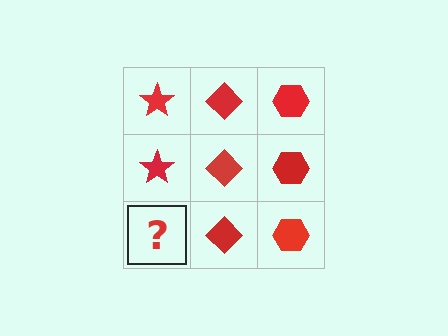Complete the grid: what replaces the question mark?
The question mark should be replaced with a red star.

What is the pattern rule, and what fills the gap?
The rule is that each column has a consistent shape. The gap should be filled with a red star.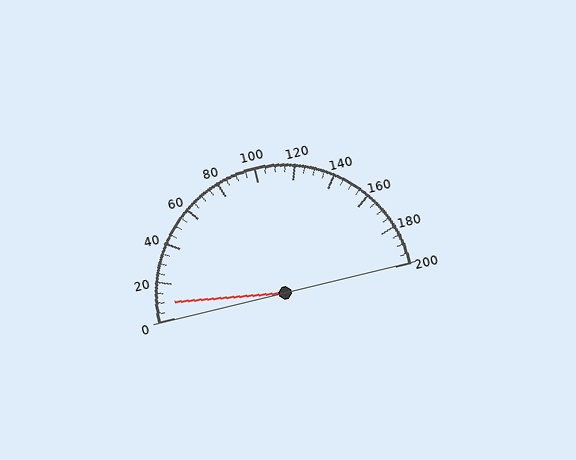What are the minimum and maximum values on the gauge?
The gauge ranges from 0 to 200.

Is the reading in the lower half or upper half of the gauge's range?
The reading is in the lower half of the range (0 to 200).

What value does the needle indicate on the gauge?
The needle indicates approximately 10.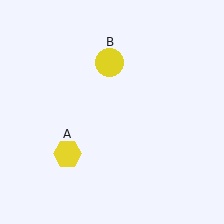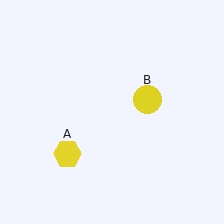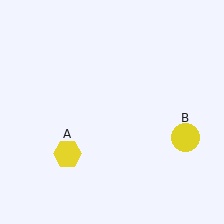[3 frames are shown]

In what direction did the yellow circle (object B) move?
The yellow circle (object B) moved down and to the right.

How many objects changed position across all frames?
1 object changed position: yellow circle (object B).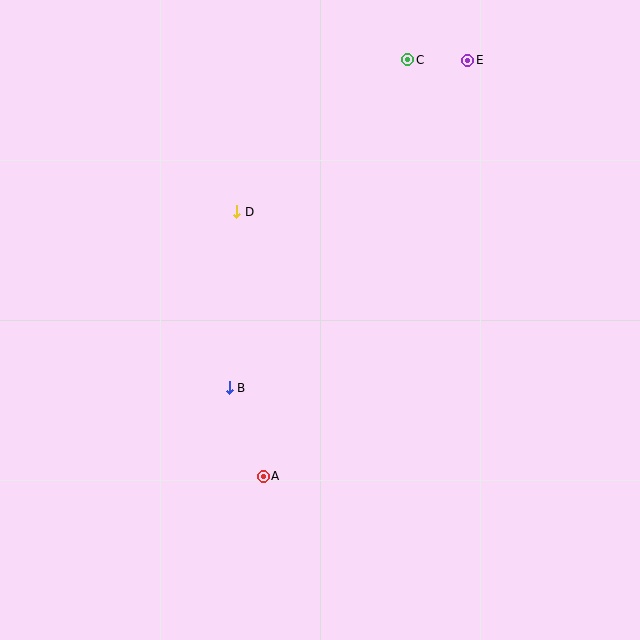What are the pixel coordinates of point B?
Point B is at (229, 388).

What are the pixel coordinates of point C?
Point C is at (408, 60).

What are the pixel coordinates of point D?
Point D is at (237, 212).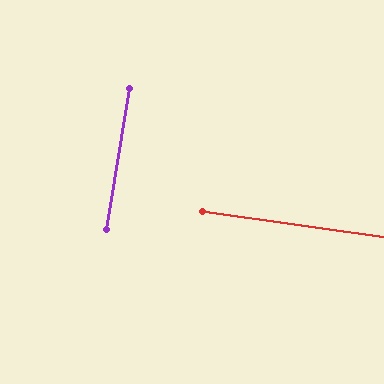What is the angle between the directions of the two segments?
Approximately 89 degrees.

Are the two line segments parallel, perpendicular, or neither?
Perpendicular — they meet at approximately 89°.